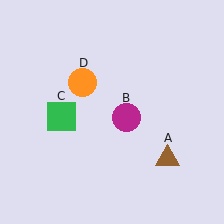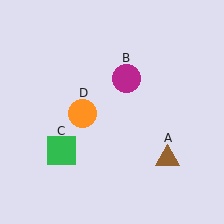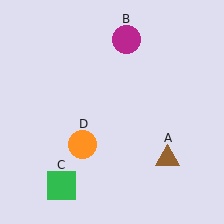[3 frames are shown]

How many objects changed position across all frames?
3 objects changed position: magenta circle (object B), green square (object C), orange circle (object D).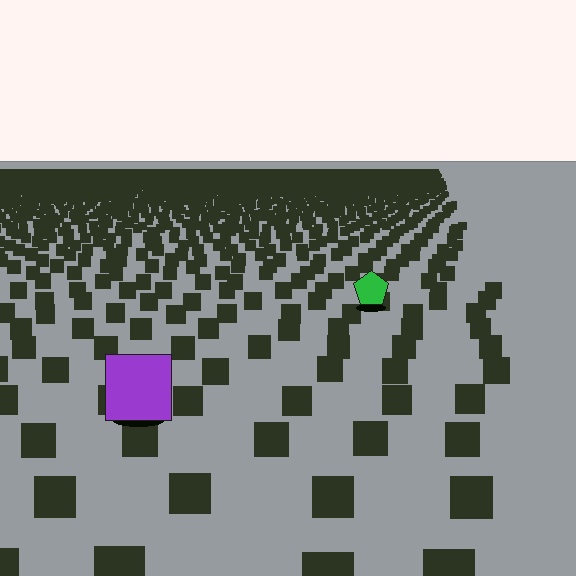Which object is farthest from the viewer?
The green pentagon is farthest from the viewer. It appears smaller and the ground texture around it is denser.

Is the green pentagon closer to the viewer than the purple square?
No. The purple square is closer — you can tell from the texture gradient: the ground texture is coarser near it.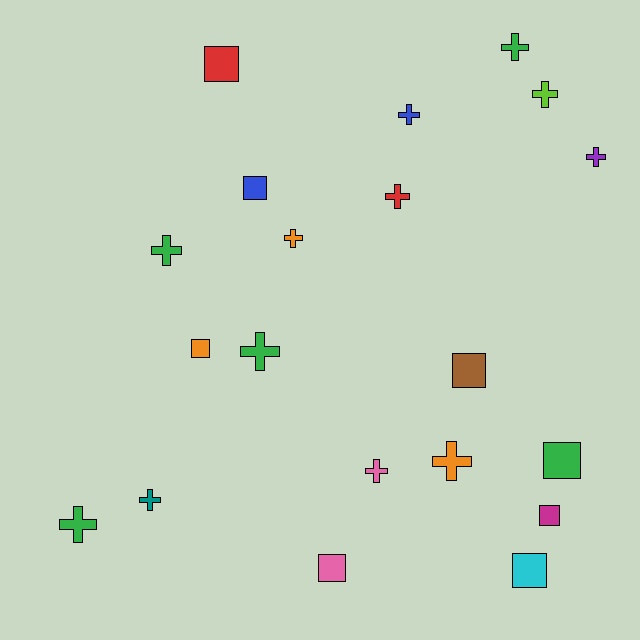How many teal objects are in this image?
There is 1 teal object.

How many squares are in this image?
There are 8 squares.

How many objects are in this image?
There are 20 objects.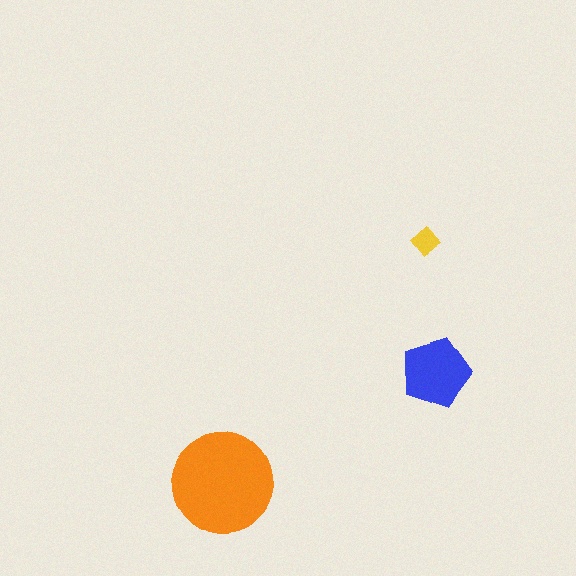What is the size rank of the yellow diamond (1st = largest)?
3rd.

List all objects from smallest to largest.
The yellow diamond, the blue pentagon, the orange circle.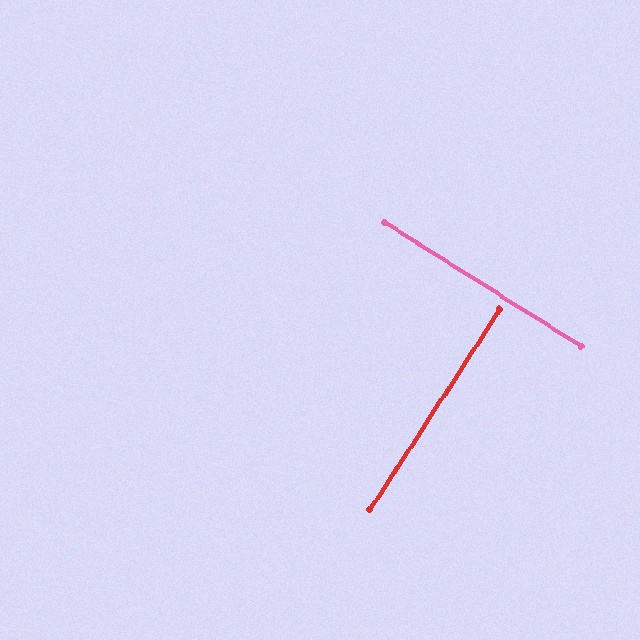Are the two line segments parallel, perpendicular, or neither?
Perpendicular — they meet at approximately 89°.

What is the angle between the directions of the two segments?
Approximately 89 degrees.